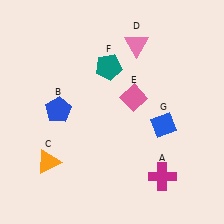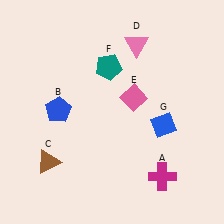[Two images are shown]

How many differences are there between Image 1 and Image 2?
There is 1 difference between the two images.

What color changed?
The triangle (C) changed from orange in Image 1 to brown in Image 2.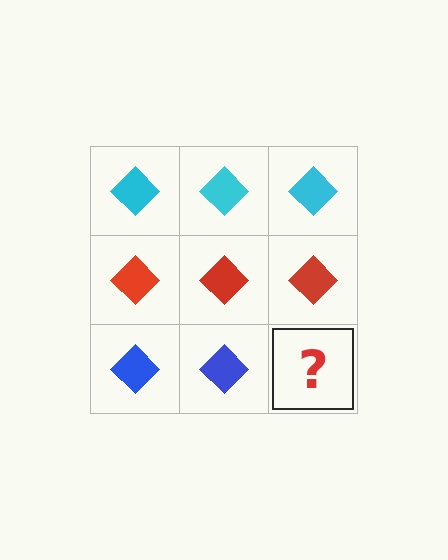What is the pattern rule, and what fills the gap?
The rule is that each row has a consistent color. The gap should be filled with a blue diamond.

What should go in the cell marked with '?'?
The missing cell should contain a blue diamond.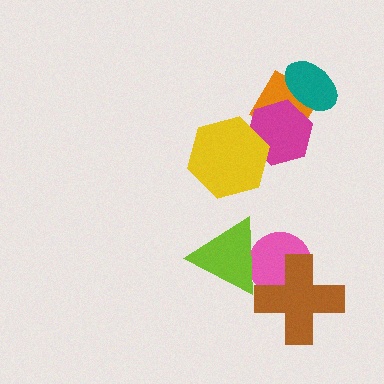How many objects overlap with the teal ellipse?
2 objects overlap with the teal ellipse.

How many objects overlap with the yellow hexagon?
1 object overlaps with the yellow hexagon.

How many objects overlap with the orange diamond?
2 objects overlap with the orange diamond.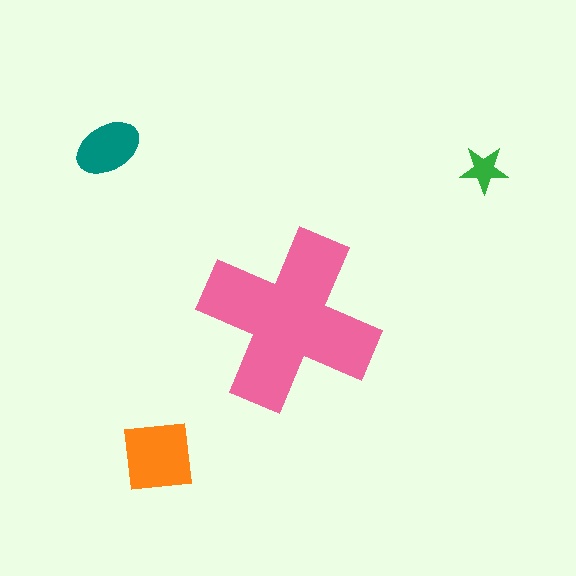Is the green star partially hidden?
No, the green star is fully visible.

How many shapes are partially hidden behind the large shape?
0 shapes are partially hidden.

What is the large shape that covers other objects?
A pink cross.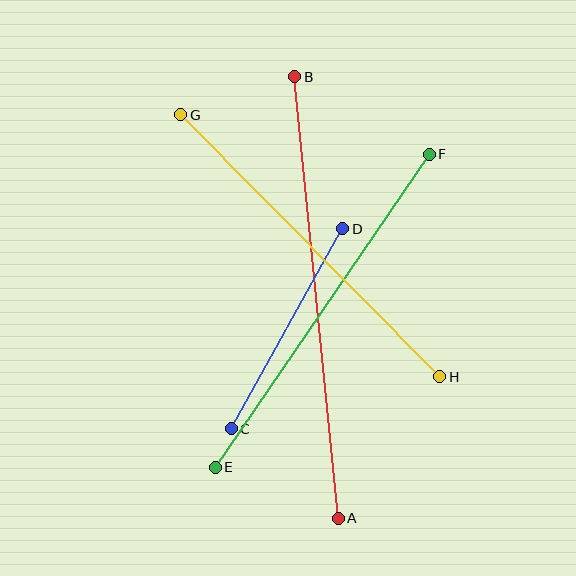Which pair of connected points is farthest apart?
Points A and B are farthest apart.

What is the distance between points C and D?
The distance is approximately 229 pixels.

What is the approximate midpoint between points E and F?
The midpoint is at approximately (322, 311) pixels.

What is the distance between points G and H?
The distance is approximately 369 pixels.